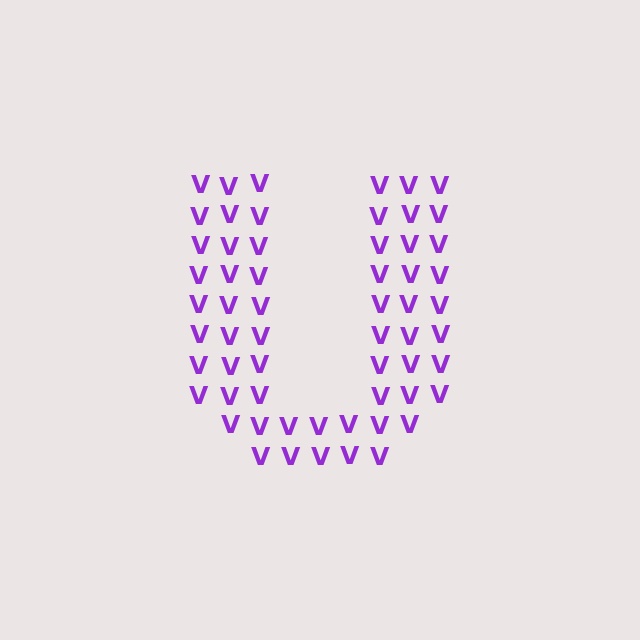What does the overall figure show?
The overall figure shows the letter U.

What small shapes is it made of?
It is made of small letter V's.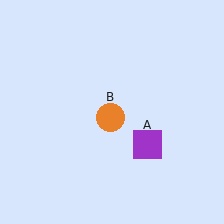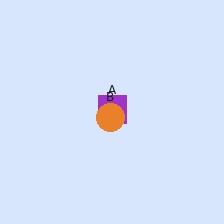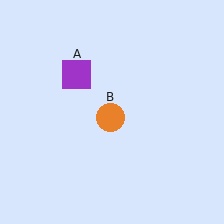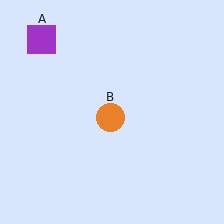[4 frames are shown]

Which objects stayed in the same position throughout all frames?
Orange circle (object B) remained stationary.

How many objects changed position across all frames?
1 object changed position: purple square (object A).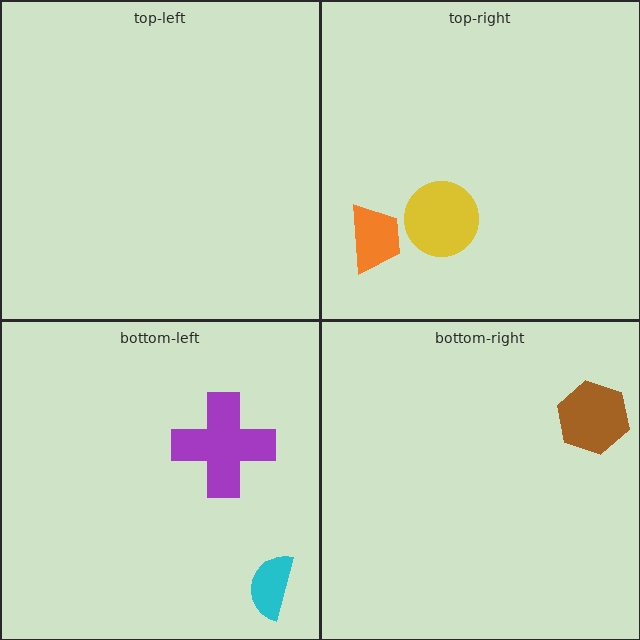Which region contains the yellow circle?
The top-right region.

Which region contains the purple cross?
The bottom-left region.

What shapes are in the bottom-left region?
The cyan semicircle, the purple cross.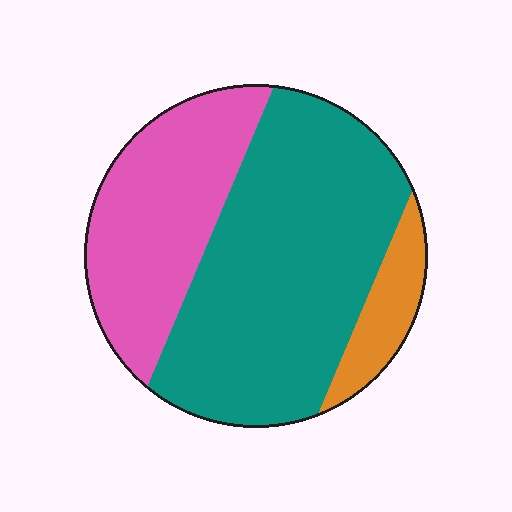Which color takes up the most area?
Teal, at roughly 60%.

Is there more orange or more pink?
Pink.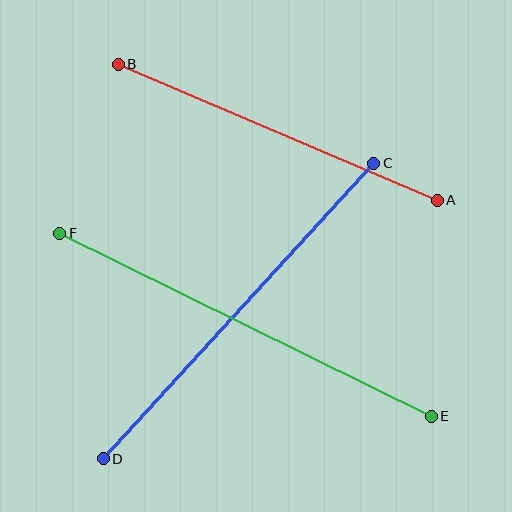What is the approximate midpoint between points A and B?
The midpoint is at approximately (278, 132) pixels.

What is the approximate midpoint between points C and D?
The midpoint is at approximately (239, 311) pixels.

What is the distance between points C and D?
The distance is approximately 401 pixels.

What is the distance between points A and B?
The distance is approximately 347 pixels.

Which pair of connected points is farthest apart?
Points E and F are farthest apart.